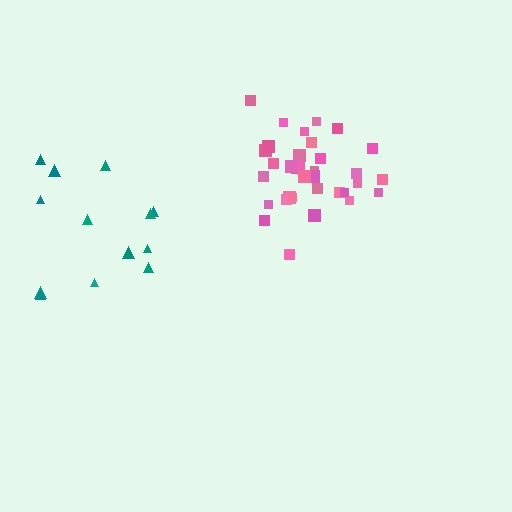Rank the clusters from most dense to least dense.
pink, teal.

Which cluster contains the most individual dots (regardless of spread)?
Pink (34).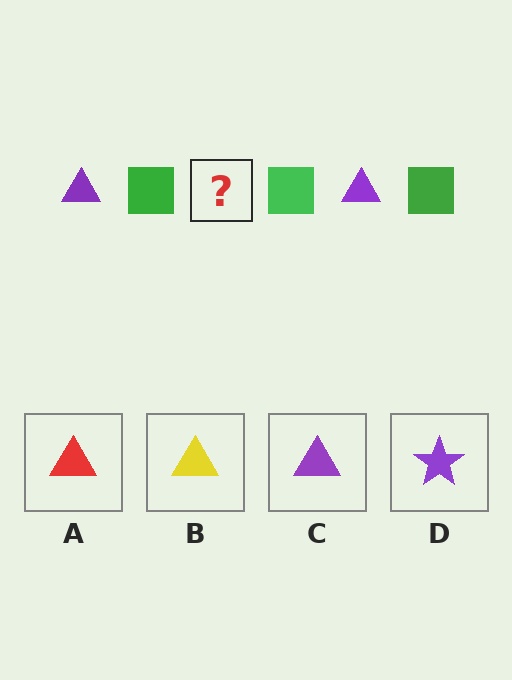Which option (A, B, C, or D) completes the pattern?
C.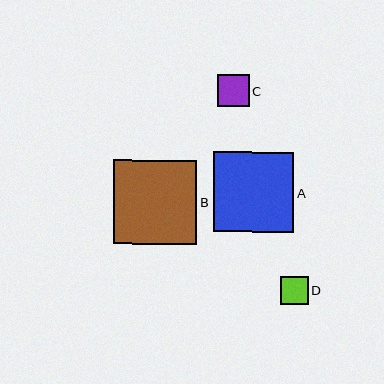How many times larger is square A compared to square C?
Square A is approximately 2.6 times the size of square C.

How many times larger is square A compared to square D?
Square A is approximately 2.8 times the size of square D.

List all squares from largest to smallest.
From largest to smallest: B, A, C, D.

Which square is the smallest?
Square D is the smallest with a size of approximately 28 pixels.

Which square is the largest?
Square B is the largest with a size of approximately 84 pixels.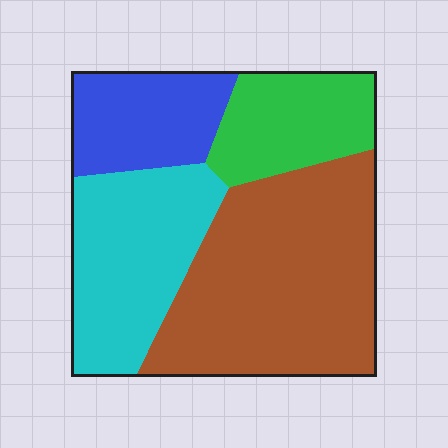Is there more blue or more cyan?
Cyan.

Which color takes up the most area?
Brown, at roughly 45%.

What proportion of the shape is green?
Green covers 16% of the shape.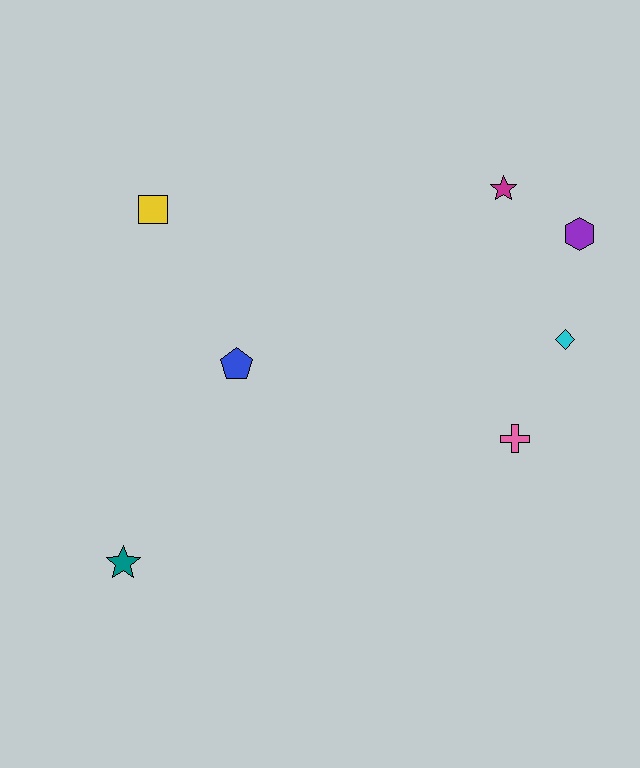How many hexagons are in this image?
There is 1 hexagon.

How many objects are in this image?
There are 7 objects.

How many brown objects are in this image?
There are no brown objects.